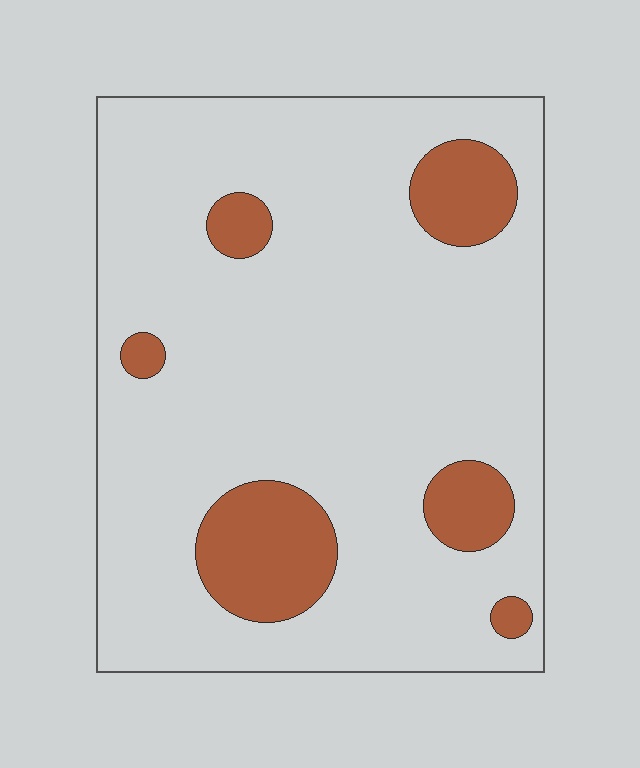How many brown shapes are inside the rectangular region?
6.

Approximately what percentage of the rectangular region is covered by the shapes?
Approximately 15%.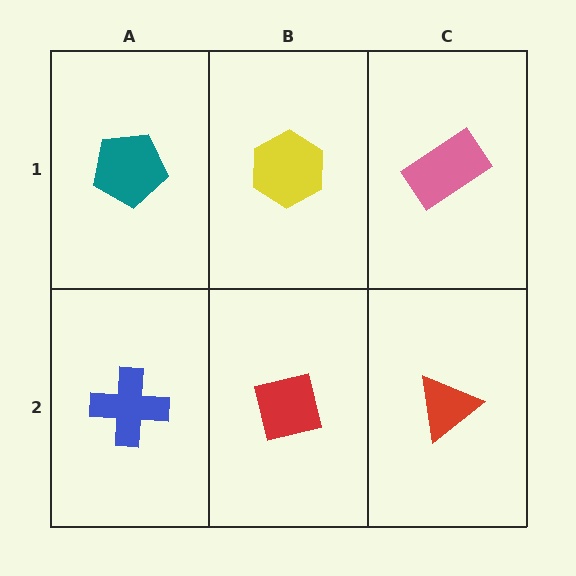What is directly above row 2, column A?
A teal pentagon.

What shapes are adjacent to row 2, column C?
A pink rectangle (row 1, column C), a red square (row 2, column B).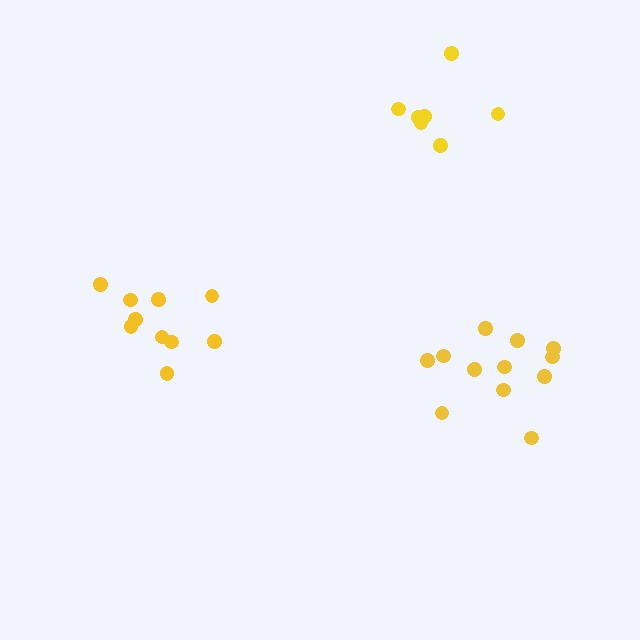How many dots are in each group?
Group 1: 10 dots, Group 2: 12 dots, Group 3: 7 dots (29 total).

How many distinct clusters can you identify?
There are 3 distinct clusters.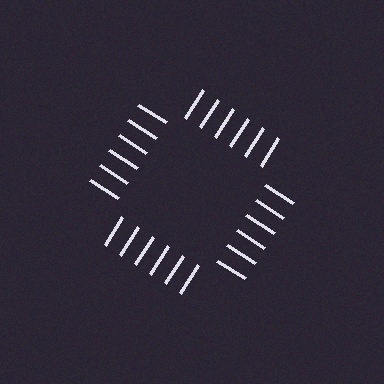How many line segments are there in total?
24 — 6 along each of the 4 edges.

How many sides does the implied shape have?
4 sides — the line-ends trace a square.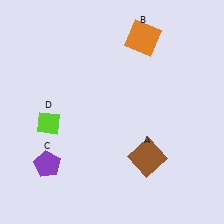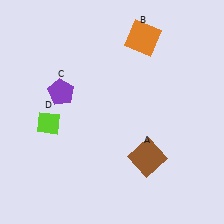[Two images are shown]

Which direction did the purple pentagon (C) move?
The purple pentagon (C) moved up.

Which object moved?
The purple pentagon (C) moved up.